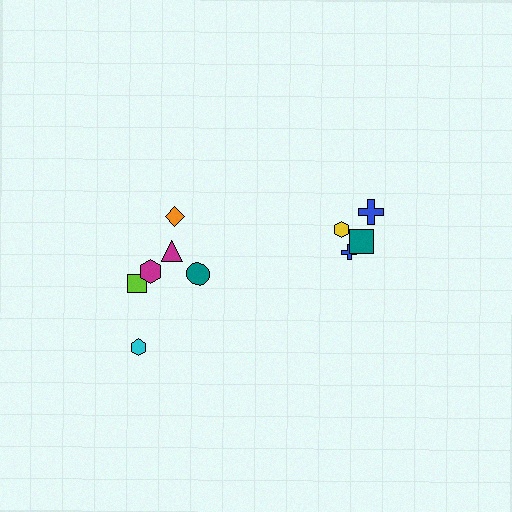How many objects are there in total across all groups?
There are 10 objects.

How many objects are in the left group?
There are 6 objects.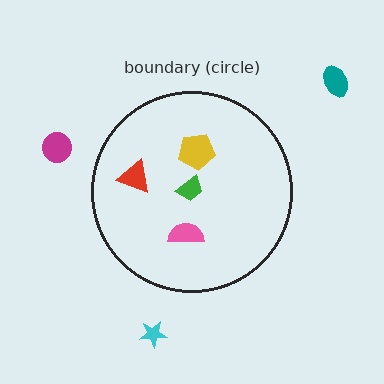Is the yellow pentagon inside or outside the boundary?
Inside.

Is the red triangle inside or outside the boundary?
Inside.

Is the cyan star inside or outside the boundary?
Outside.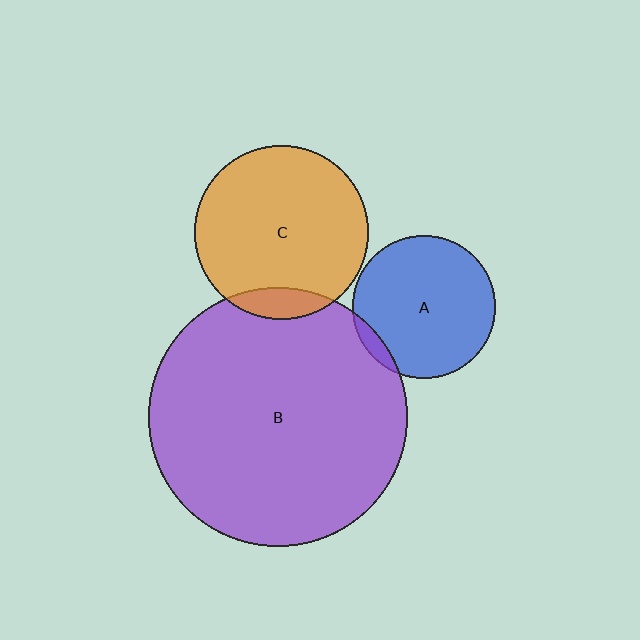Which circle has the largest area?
Circle B (purple).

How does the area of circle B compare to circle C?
Approximately 2.2 times.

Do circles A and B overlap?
Yes.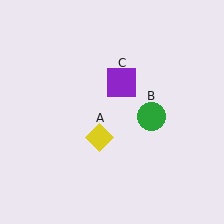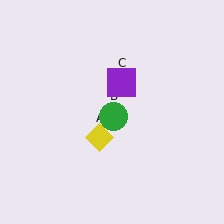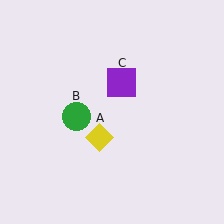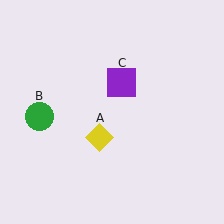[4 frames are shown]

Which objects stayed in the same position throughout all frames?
Yellow diamond (object A) and purple square (object C) remained stationary.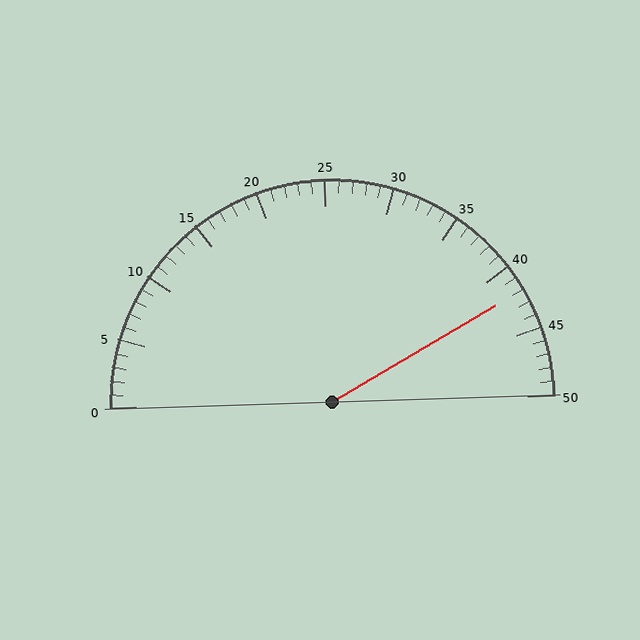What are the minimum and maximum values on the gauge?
The gauge ranges from 0 to 50.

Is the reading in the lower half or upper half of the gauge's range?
The reading is in the upper half of the range (0 to 50).